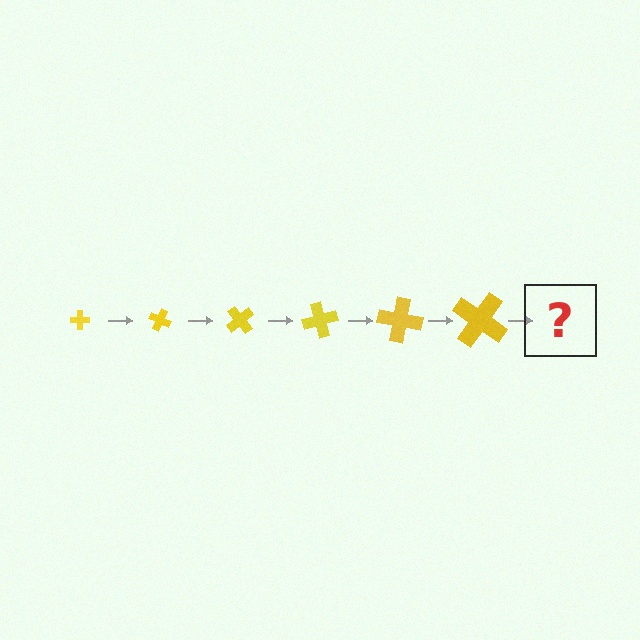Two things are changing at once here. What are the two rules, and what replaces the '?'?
The two rules are that the cross grows larger each step and it rotates 25 degrees each step. The '?' should be a cross, larger than the previous one and rotated 150 degrees from the start.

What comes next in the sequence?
The next element should be a cross, larger than the previous one and rotated 150 degrees from the start.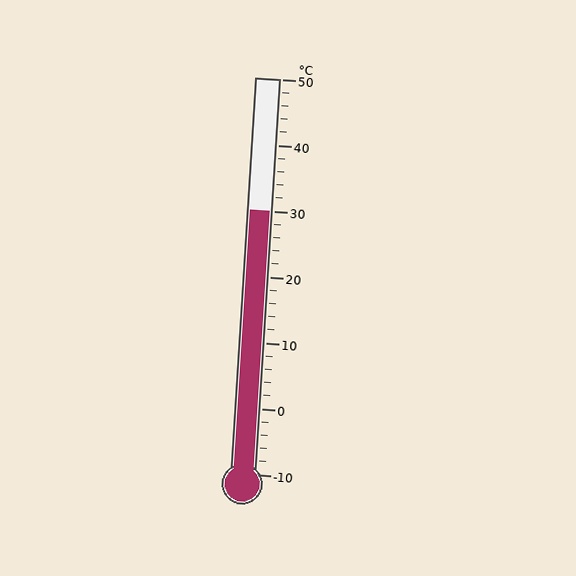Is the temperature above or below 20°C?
The temperature is above 20°C.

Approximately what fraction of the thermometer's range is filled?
The thermometer is filled to approximately 65% of its range.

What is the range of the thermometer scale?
The thermometer scale ranges from -10°C to 50°C.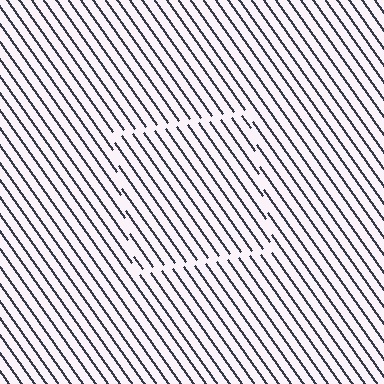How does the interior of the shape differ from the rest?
The interior of the shape contains the same grating, shifted by half a period — the contour is defined by the phase discontinuity where line-ends from the inner and outer gratings abut.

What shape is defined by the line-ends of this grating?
An illusory square. The interior of the shape contains the same grating, shifted by half a period — the contour is defined by the phase discontinuity where line-ends from the inner and outer gratings abut.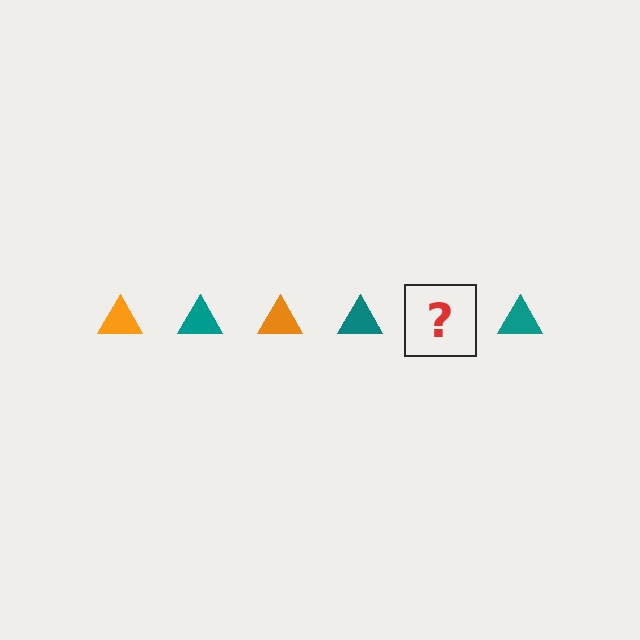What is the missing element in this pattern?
The missing element is an orange triangle.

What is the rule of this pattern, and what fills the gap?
The rule is that the pattern cycles through orange, teal triangles. The gap should be filled with an orange triangle.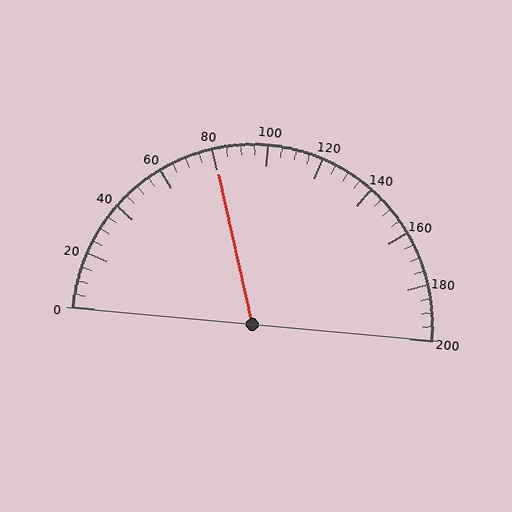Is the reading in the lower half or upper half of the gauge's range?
The reading is in the lower half of the range (0 to 200).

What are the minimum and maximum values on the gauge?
The gauge ranges from 0 to 200.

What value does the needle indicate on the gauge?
The needle indicates approximately 80.